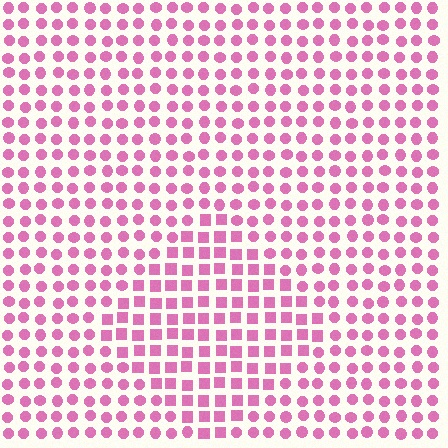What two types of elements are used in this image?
The image uses squares inside the diamond region and circles outside it.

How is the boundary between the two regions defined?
The boundary is defined by a change in element shape: squares inside vs. circles outside. All elements share the same color and spacing.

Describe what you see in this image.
The image is filled with small pink elements arranged in a uniform grid. A diamond-shaped region contains squares, while the surrounding area contains circles. The boundary is defined purely by the change in element shape.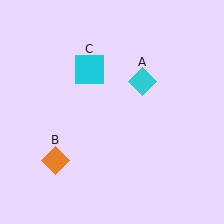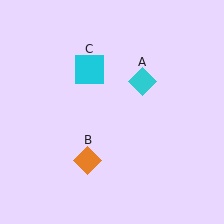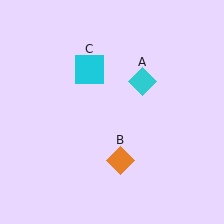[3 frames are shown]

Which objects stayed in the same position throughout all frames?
Cyan diamond (object A) and cyan square (object C) remained stationary.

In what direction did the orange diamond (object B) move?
The orange diamond (object B) moved right.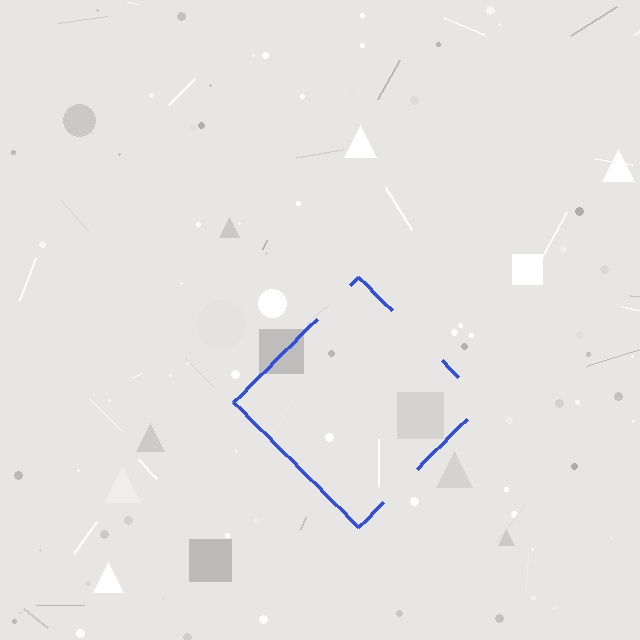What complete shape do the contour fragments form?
The contour fragments form a diamond.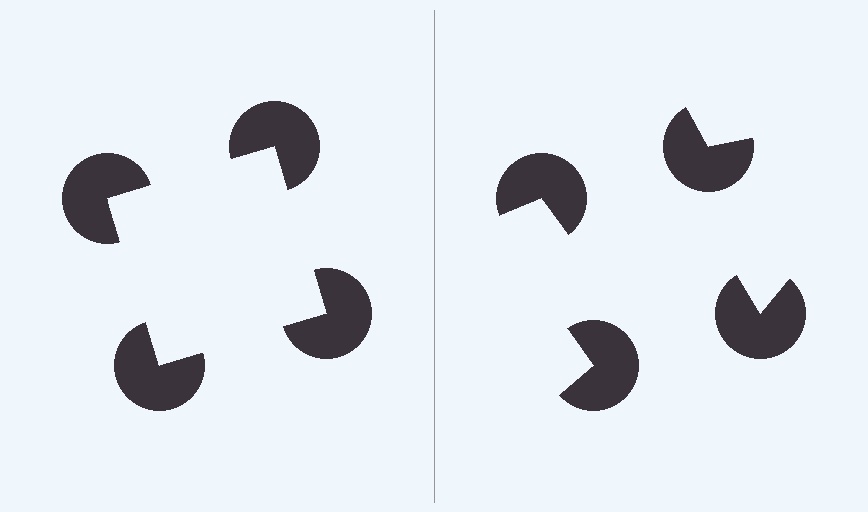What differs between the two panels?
The pac-man discs are positioned identically on both sides; only the wedge orientations differ. On the left they align to a square; on the right they are misaligned.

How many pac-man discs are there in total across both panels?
8 — 4 on each side.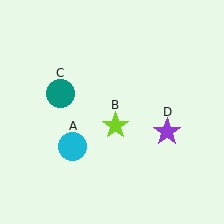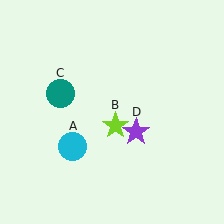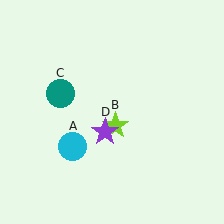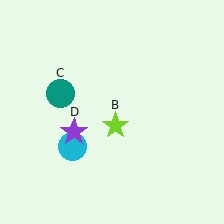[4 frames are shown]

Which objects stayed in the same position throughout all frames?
Cyan circle (object A) and lime star (object B) and teal circle (object C) remained stationary.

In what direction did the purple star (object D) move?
The purple star (object D) moved left.